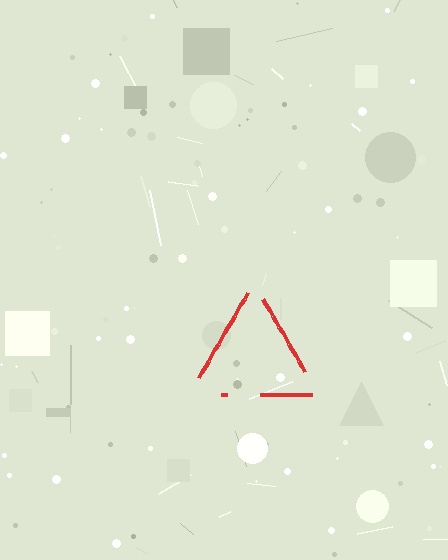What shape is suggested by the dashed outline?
The dashed outline suggests a triangle.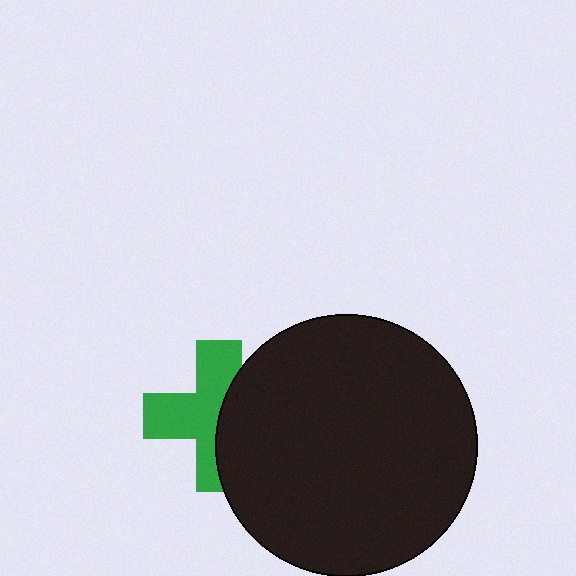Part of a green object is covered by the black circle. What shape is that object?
It is a cross.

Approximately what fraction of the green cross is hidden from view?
Roughly 42% of the green cross is hidden behind the black circle.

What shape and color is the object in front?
The object in front is a black circle.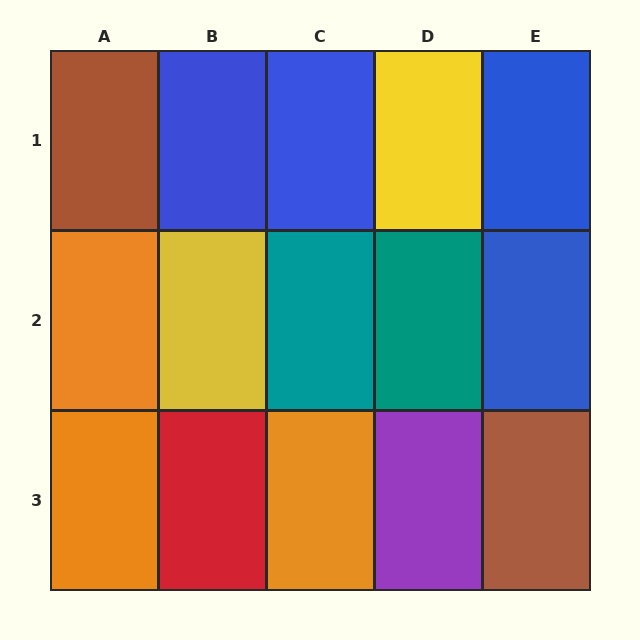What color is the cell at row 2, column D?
Teal.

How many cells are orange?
3 cells are orange.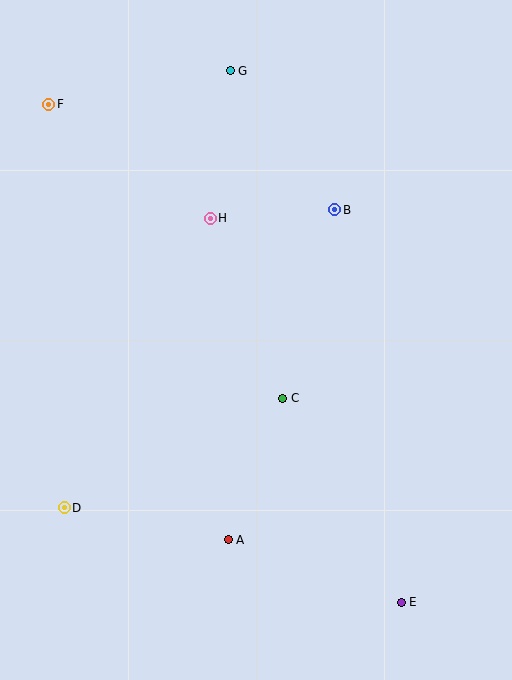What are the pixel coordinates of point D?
Point D is at (64, 508).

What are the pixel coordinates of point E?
Point E is at (401, 602).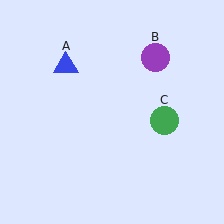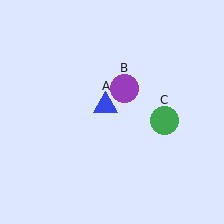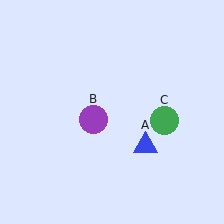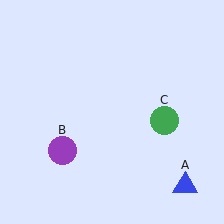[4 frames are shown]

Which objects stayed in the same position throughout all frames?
Green circle (object C) remained stationary.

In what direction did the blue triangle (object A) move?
The blue triangle (object A) moved down and to the right.